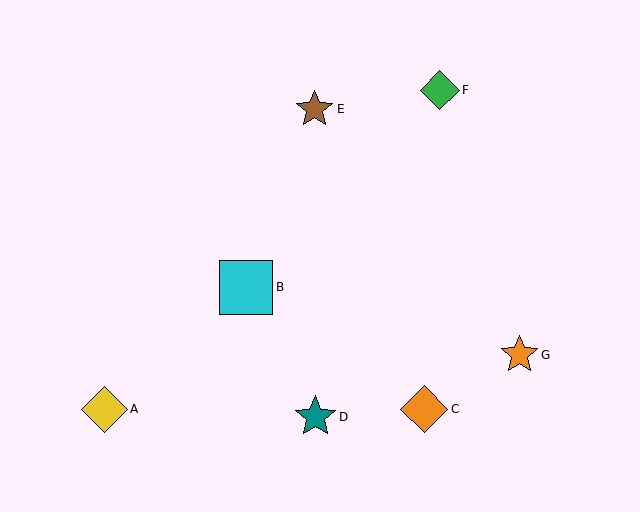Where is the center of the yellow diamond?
The center of the yellow diamond is at (104, 409).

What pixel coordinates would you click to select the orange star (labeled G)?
Click at (519, 355) to select the orange star G.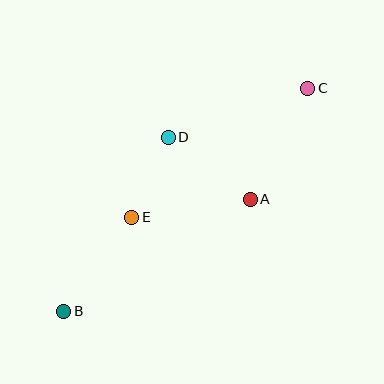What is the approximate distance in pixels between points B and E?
The distance between B and E is approximately 116 pixels.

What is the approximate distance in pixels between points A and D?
The distance between A and D is approximately 103 pixels.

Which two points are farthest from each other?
Points B and C are farthest from each other.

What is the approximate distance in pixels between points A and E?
The distance between A and E is approximately 120 pixels.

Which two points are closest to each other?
Points D and E are closest to each other.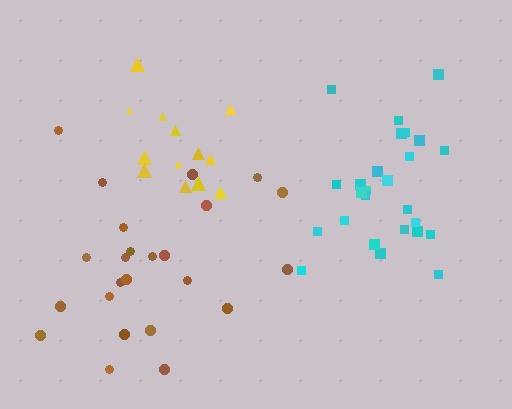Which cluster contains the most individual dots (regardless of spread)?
Cyan (26).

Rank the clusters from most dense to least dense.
cyan, yellow, brown.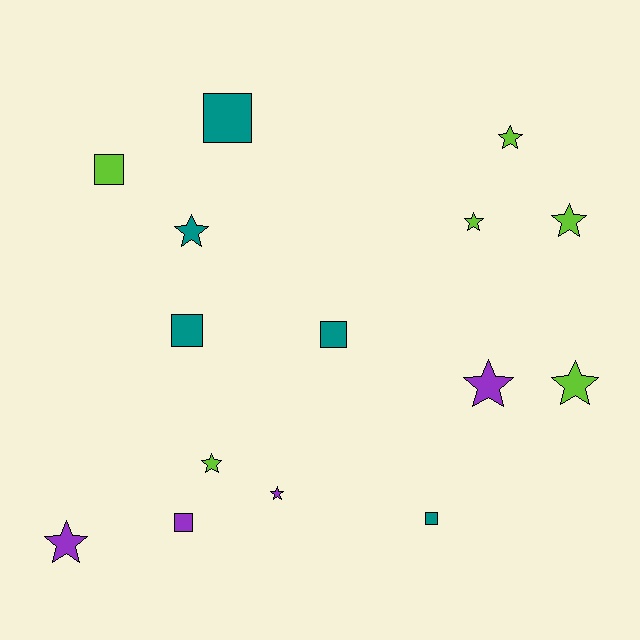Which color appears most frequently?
Lime, with 6 objects.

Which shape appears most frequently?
Star, with 9 objects.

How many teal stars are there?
There is 1 teal star.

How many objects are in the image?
There are 15 objects.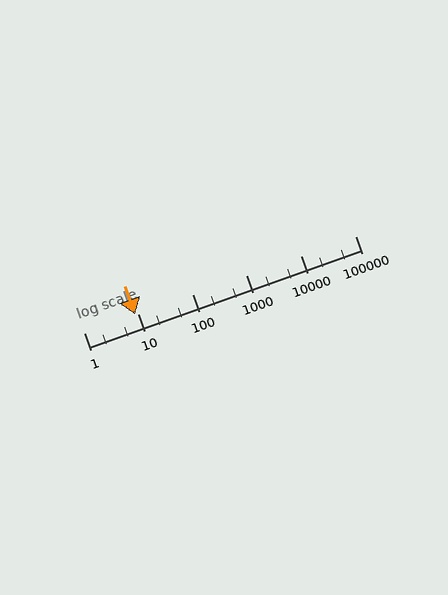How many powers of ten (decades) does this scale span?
The scale spans 5 decades, from 1 to 100000.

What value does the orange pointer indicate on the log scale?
The pointer indicates approximately 9.